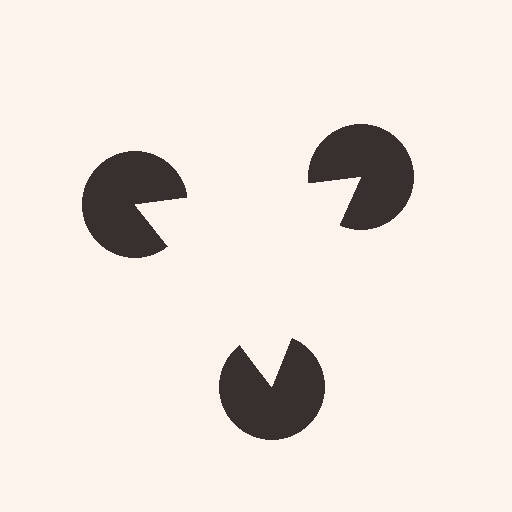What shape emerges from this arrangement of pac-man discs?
An illusory triangle — its edges are inferred from the aligned wedge cuts in the pac-man discs, not physically drawn.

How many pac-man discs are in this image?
There are 3 — one at each vertex of the illusory triangle.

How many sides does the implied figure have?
3 sides.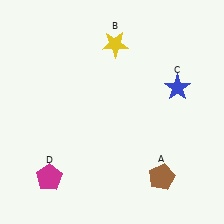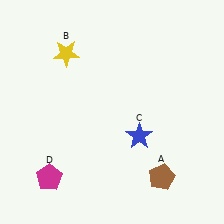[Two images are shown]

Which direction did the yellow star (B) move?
The yellow star (B) moved left.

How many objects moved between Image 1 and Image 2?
2 objects moved between the two images.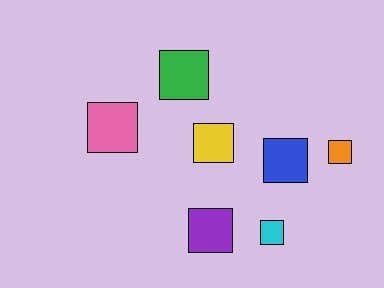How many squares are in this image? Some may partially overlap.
There are 7 squares.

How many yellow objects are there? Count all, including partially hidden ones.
There is 1 yellow object.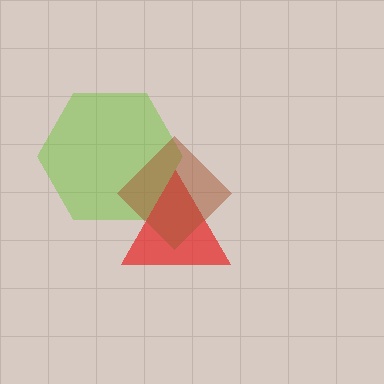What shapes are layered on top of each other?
The layered shapes are: a lime hexagon, a red triangle, a brown diamond.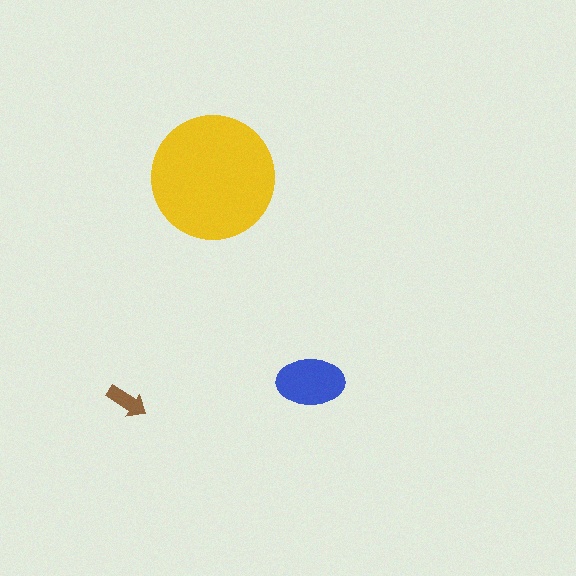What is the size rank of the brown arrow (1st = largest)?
3rd.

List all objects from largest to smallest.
The yellow circle, the blue ellipse, the brown arrow.